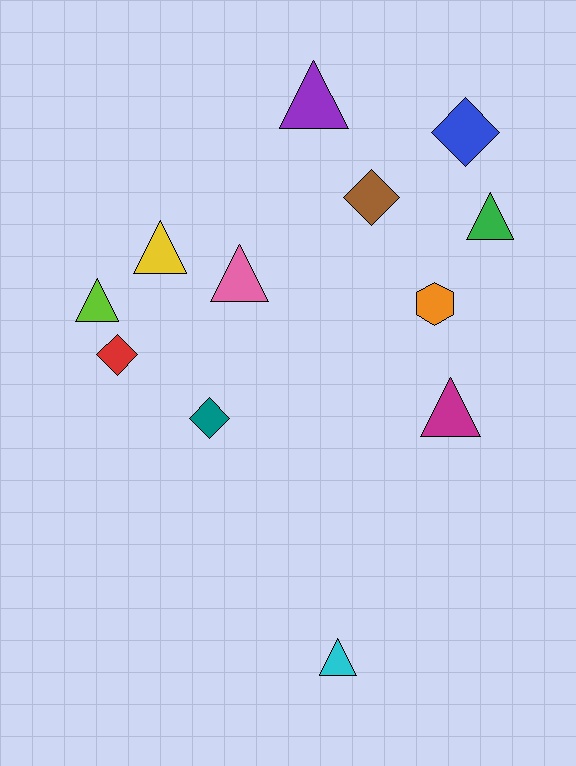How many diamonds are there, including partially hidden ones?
There are 4 diamonds.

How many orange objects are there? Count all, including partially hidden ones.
There is 1 orange object.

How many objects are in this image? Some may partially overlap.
There are 12 objects.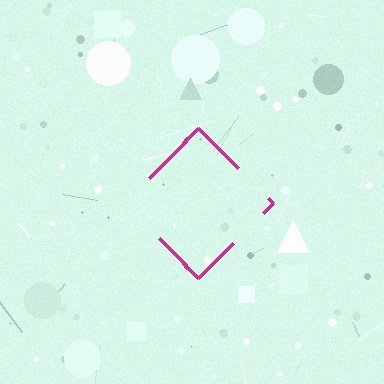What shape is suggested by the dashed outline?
The dashed outline suggests a diamond.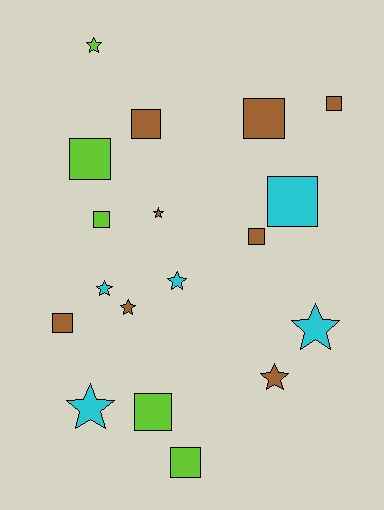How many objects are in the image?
There are 18 objects.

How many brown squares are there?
There are 5 brown squares.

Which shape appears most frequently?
Square, with 10 objects.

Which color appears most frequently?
Brown, with 8 objects.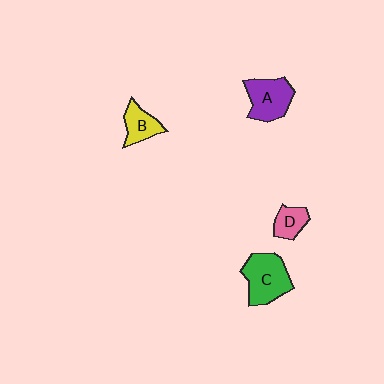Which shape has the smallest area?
Shape D (pink).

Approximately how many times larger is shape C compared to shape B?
Approximately 1.7 times.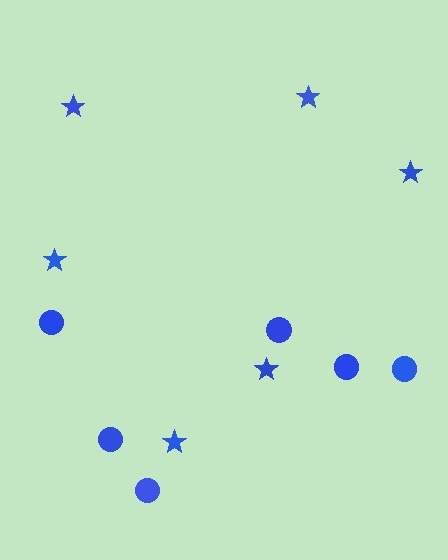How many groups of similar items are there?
There are 2 groups: one group of circles (6) and one group of stars (6).